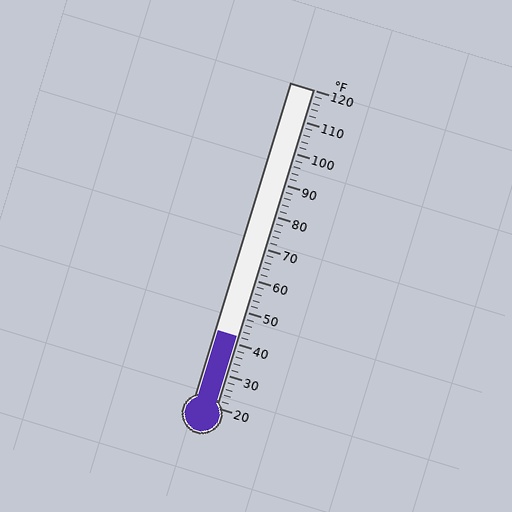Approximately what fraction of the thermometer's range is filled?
The thermometer is filled to approximately 20% of its range.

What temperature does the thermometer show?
The thermometer shows approximately 42°F.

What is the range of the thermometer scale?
The thermometer scale ranges from 20°F to 120°F.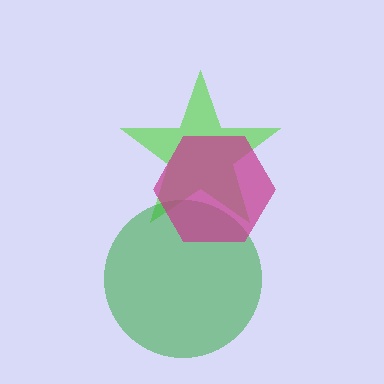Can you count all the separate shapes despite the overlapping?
Yes, there are 3 separate shapes.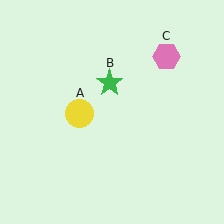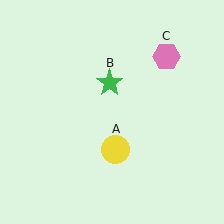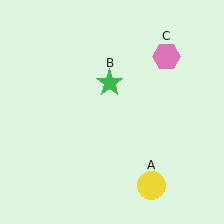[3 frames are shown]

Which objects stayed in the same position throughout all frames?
Green star (object B) and pink hexagon (object C) remained stationary.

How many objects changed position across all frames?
1 object changed position: yellow circle (object A).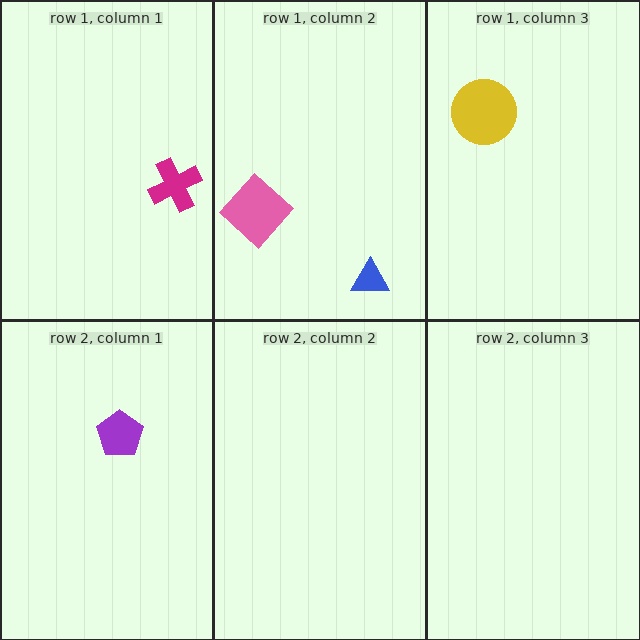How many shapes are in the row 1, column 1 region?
1.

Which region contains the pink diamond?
The row 1, column 2 region.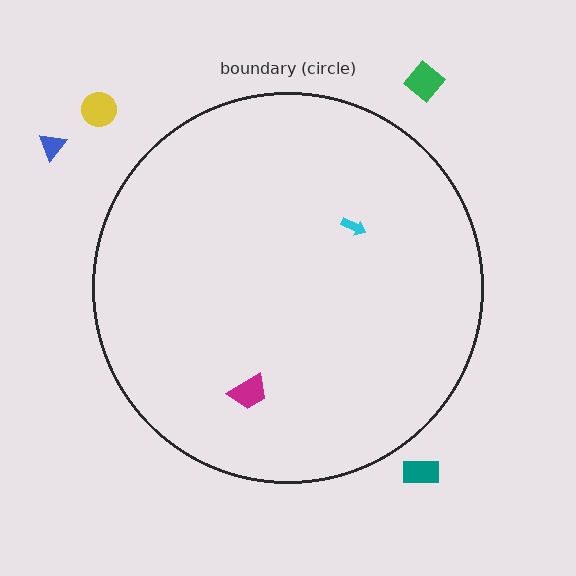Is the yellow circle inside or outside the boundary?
Outside.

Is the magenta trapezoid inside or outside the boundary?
Inside.